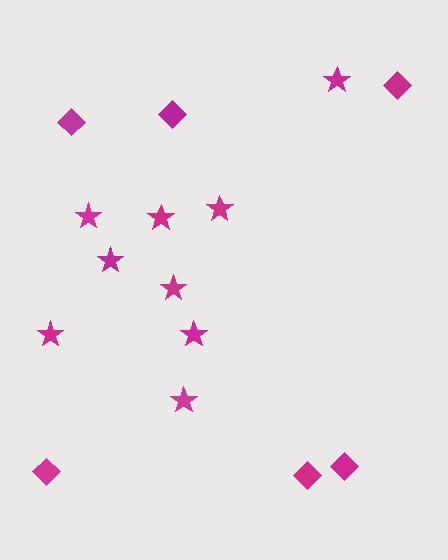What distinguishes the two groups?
There are 2 groups: one group of diamonds (6) and one group of stars (9).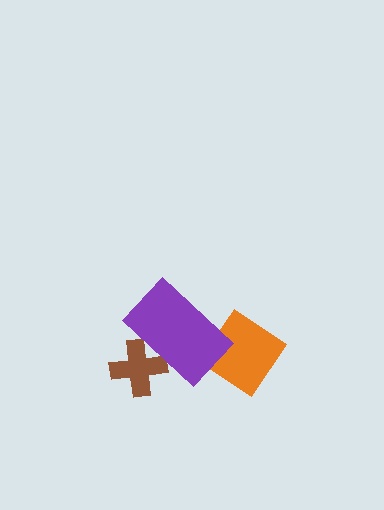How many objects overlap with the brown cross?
1 object overlaps with the brown cross.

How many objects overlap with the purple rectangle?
2 objects overlap with the purple rectangle.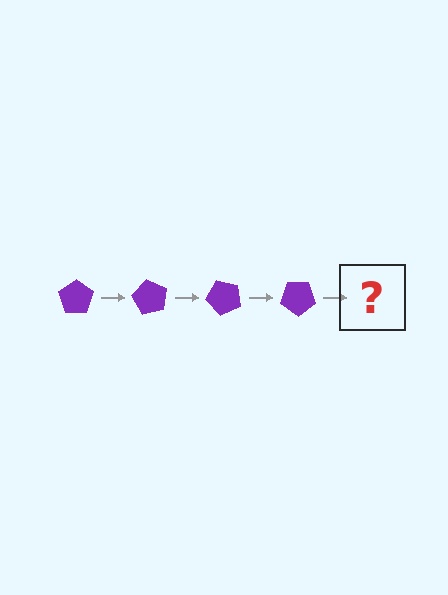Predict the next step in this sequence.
The next step is a purple pentagon rotated 240 degrees.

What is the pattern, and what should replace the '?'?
The pattern is that the pentagon rotates 60 degrees each step. The '?' should be a purple pentagon rotated 240 degrees.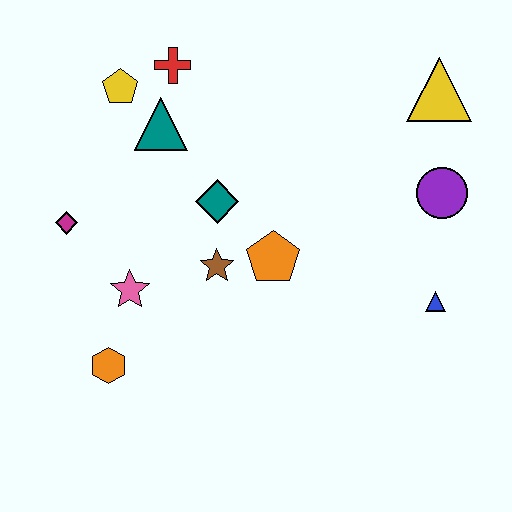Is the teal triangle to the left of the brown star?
Yes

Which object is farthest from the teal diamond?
The yellow triangle is farthest from the teal diamond.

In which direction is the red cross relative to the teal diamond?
The red cross is above the teal diamond.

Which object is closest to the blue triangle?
The purple circle is closest to the blue triangle.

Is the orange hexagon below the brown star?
Yes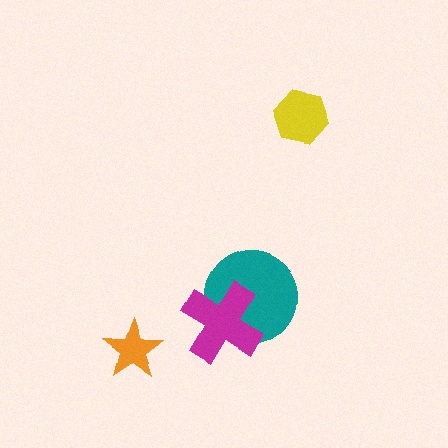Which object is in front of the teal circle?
The magenta cross is in front of the teal circle.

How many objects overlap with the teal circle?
1 object overlaps with the teal circle.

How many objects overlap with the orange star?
0 objects overlap with the orange star.